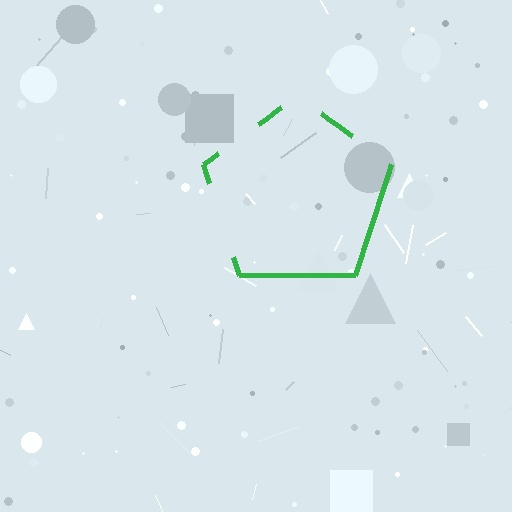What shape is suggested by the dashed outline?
The dashed outline suggests a pentagon.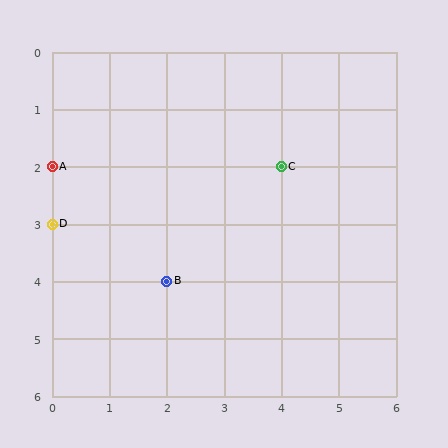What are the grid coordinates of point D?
Point D is at grid coordinates (0, 3).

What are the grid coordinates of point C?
Point C is at grid coordinates (4, 2).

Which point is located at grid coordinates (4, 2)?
Point C is at (4, 2).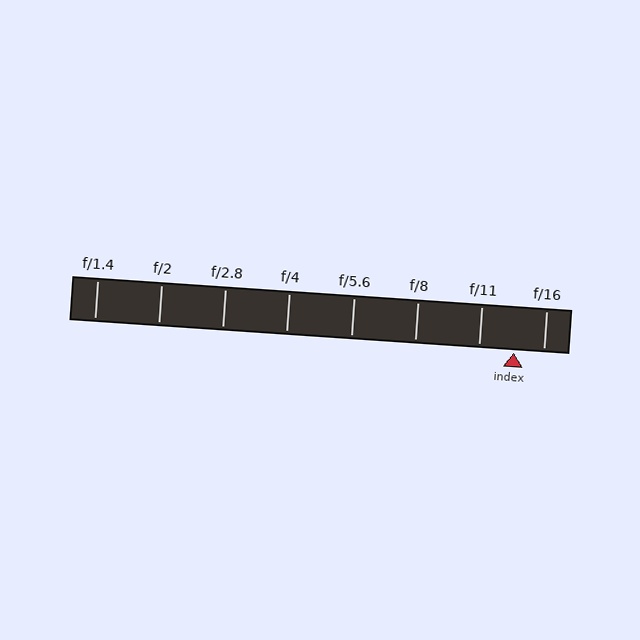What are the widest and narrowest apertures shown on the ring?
The widest aperture shown is f/1.4 and the narrowest is f/16.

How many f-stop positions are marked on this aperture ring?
There are 8 f-stop positions marked.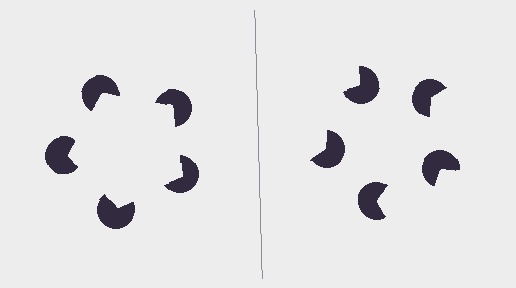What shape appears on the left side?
An illusory pentagon.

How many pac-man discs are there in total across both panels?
10 — 5 on each side.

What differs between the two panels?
The pac-man discs are positioned identically on both sides; only the wedge orientations differ. On the left they align to a pentagon; on the right they are misaligned.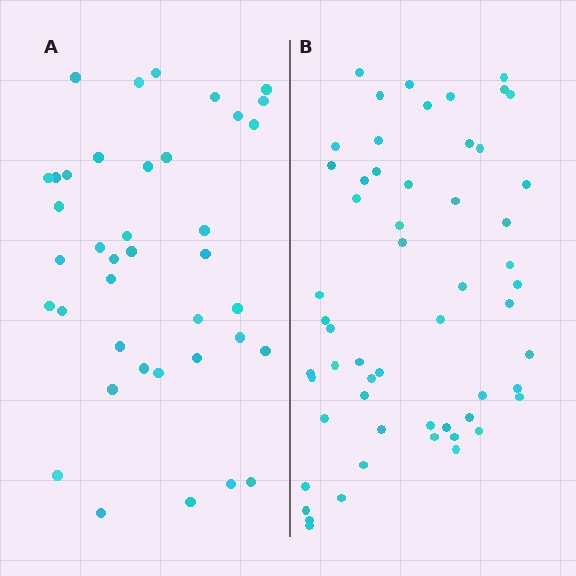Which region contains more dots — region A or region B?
Region B (the right region) has more dots.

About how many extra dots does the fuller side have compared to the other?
Region B has approximately 15 more dots than region A.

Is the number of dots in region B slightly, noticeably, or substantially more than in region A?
Region B has noticeably more, but not dramatically so. The ratio is roughly 1.4 to 1.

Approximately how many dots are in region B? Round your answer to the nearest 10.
About 60 dots. (The exact count is 56, which rounds to 60.)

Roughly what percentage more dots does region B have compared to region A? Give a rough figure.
About 45% more.